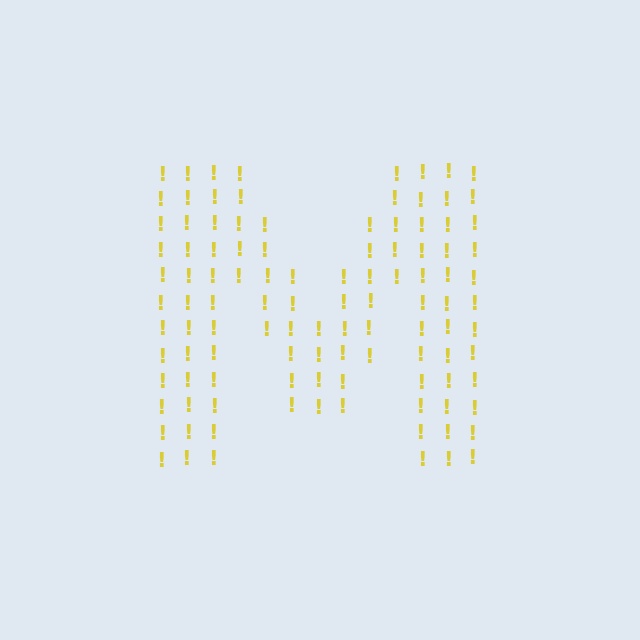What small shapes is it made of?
It is made of small exclamation marks.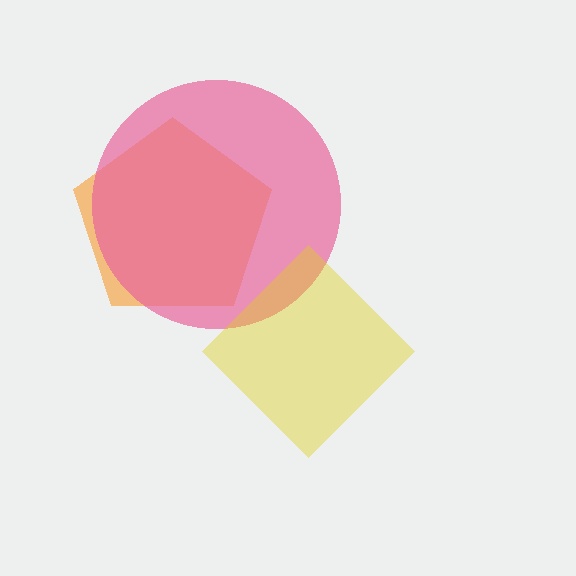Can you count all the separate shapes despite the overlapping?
Yes, there are 3 separate shapes.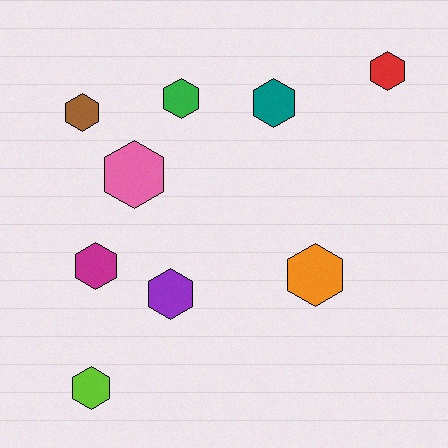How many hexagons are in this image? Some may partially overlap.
There are 9 hexagons.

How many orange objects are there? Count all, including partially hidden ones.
There is 1 orange object.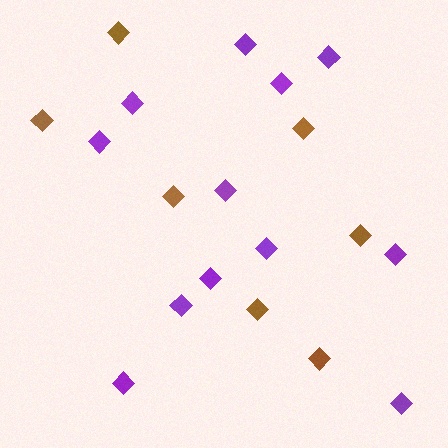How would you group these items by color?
There are 2 groups: one group of brown diamonds (7) and one group of purple diamonds (12).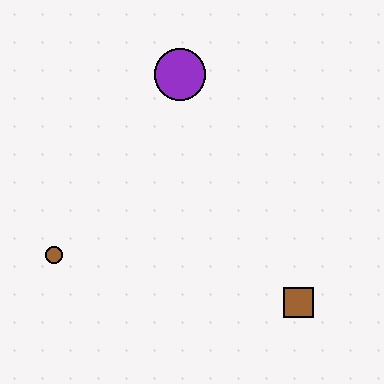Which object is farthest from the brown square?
The purple circle is farthest from the brown square.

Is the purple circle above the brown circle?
Yes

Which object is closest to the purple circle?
The brown circle is closest to the purple circle.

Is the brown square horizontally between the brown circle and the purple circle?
No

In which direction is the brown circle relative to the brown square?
The brown circle is to the left of the brown square.